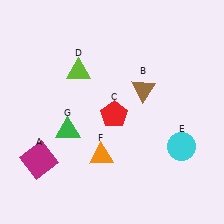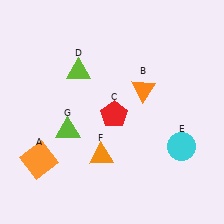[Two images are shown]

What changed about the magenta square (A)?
In Image 1, A is magenta. In Image 2, it changed to orange.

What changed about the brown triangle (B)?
In Image 1, B is brown. In Image 2, it changed to orange.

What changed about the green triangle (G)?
In Image 1, G is green. In Image 2, it changed to lime.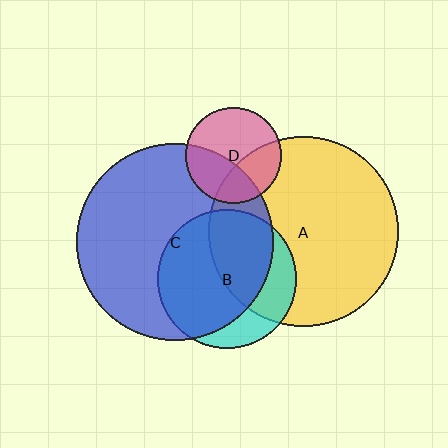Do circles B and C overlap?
Yes.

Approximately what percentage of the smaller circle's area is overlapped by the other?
Approximately 75%.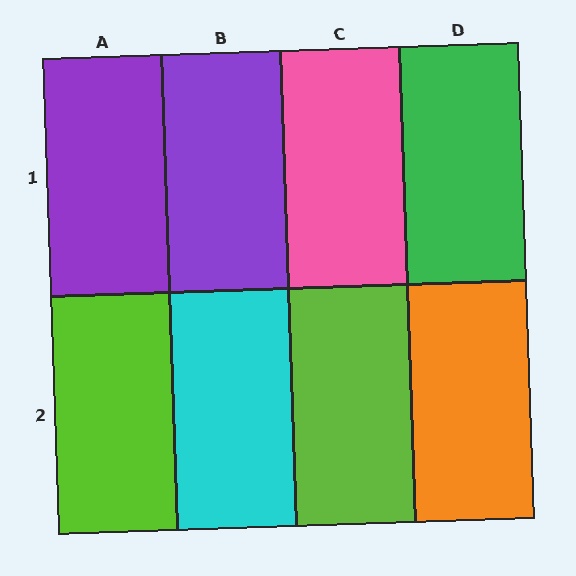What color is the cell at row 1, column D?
Green.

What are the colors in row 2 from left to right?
Lime, cyan, lime, orange.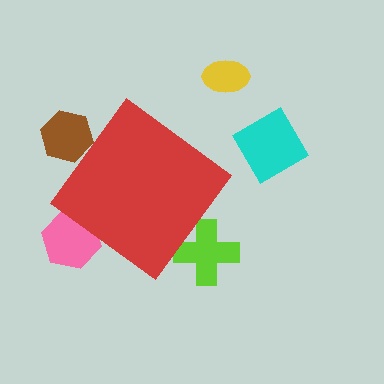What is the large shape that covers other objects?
A red diamond.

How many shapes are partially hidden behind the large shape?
3 shapes are partially hidden.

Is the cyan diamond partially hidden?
No, the cyan diamond is fully visible.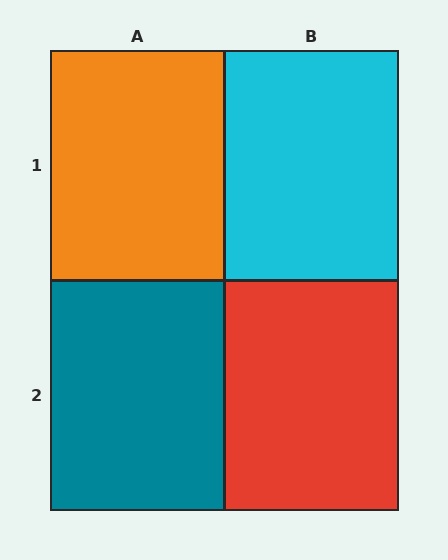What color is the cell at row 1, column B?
Cyan.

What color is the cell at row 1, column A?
Orange.